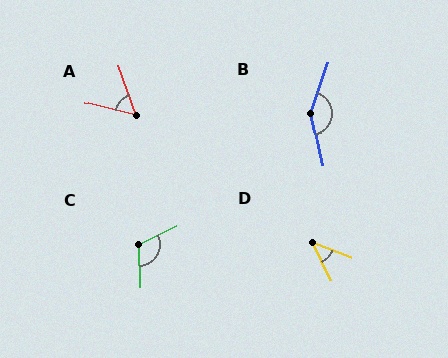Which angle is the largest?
B, at approximately 149 degrees.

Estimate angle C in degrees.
Approximately 115 degrees.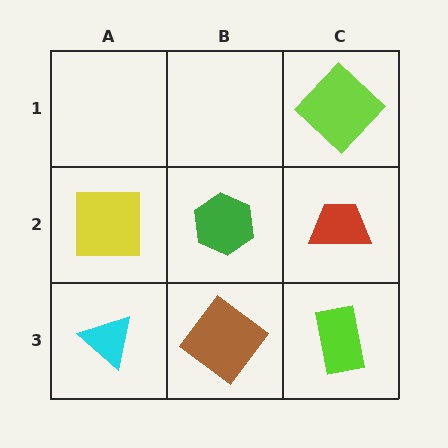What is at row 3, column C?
A lime rectangle.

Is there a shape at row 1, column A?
No, that cell is empty.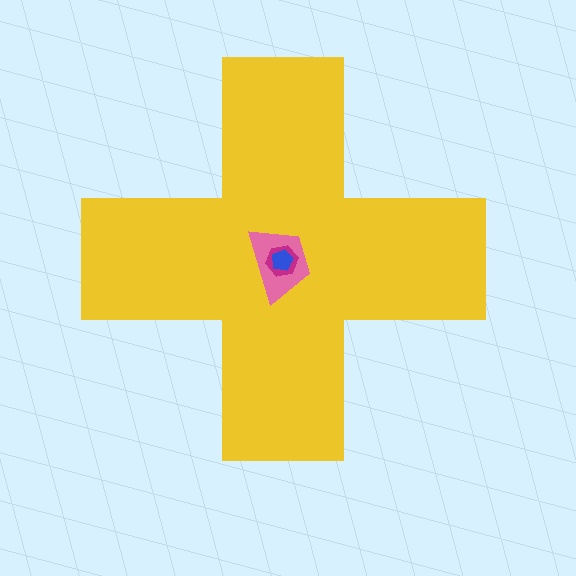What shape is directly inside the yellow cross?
The pink trapezoid.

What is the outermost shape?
The yellow cross.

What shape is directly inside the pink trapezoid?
The magenta hexagon.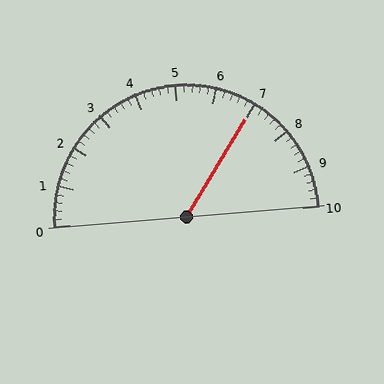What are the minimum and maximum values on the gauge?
The gauge ranges from 0 to 10.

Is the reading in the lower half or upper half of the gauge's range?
The reading is in the upper half of the range (0 to 10).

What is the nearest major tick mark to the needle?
The nearest major tick mark is 7.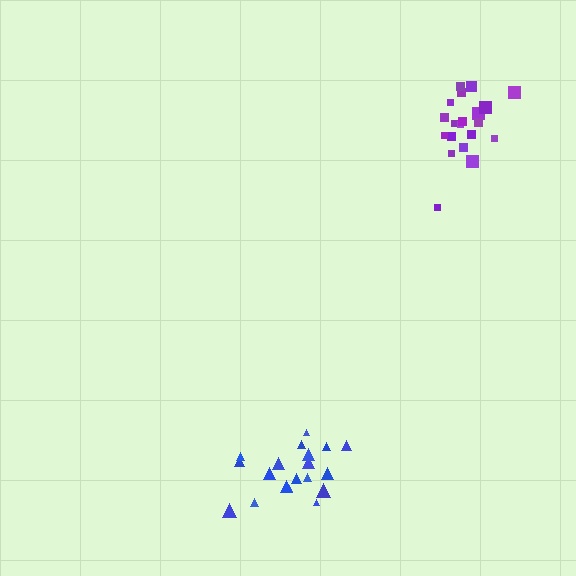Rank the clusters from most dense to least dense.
purple, blue.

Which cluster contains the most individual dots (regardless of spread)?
Purple (20).